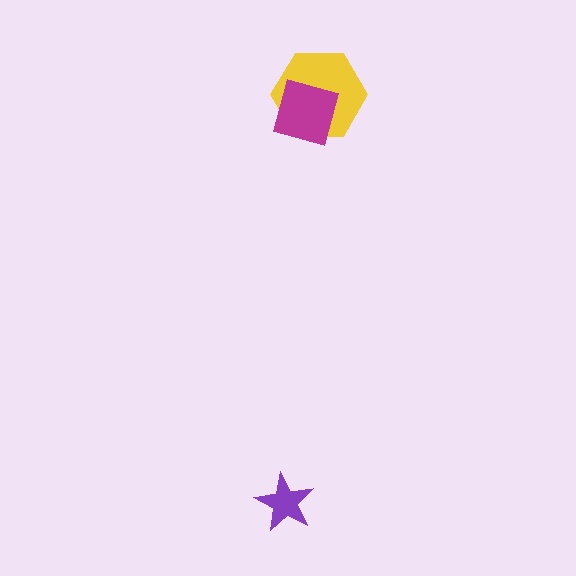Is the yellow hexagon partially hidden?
Yes, it is partially covered by another shape.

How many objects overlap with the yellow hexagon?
1 object overlaps with the yellow hexagon.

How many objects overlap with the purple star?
0 objects overlap with the purple star.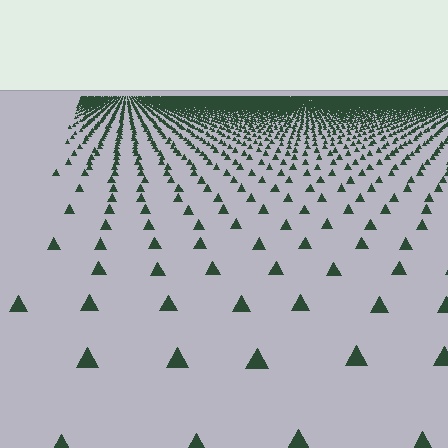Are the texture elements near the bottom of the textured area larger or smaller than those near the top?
Larger. Near the bottom, elements are closer to the viewer and appear at a bigger on-screen size.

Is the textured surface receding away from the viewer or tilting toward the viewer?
The surface is receding away from the viewer. Texture elements get smaller and denser toward the top.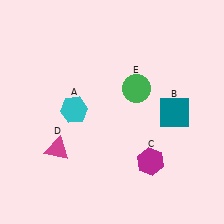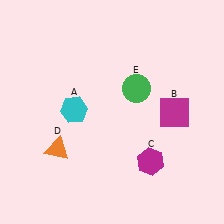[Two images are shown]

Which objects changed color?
B changed from teal to magenta. D changed from magenta to orange.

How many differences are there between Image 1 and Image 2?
There are 2 differences between the two images.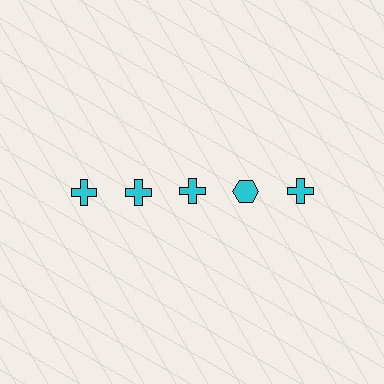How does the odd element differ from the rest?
It has a different shape: hexagon instead of cross.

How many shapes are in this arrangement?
There are 5 shapes arranged in a grid pattern.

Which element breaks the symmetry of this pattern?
The cyan hexagon in the top row, second from right column breaks the symmetry. All other shapes are cyan crosses.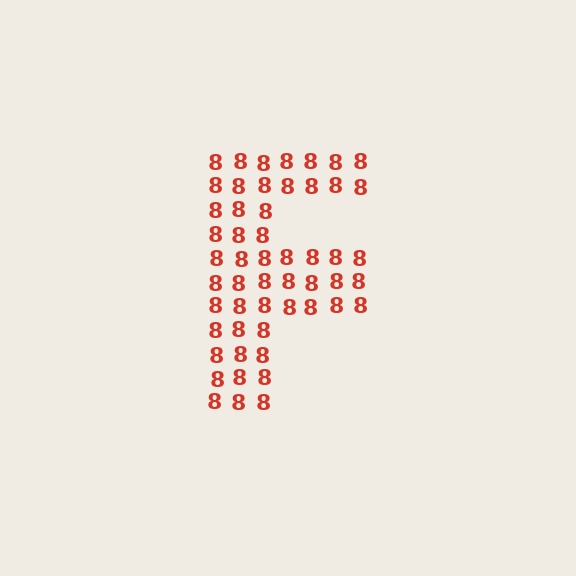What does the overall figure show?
The overall figure shows the letter F.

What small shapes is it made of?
It is made of small digit 8's.